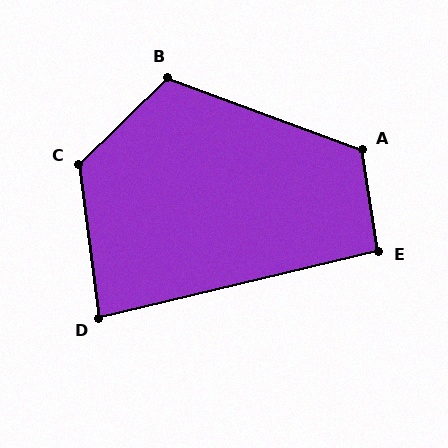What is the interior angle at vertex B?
Approximately 115 degrees (obtuse).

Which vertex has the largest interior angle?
C, at approximately 127 degrees.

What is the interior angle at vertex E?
Approximately 94 degrees (approximately right).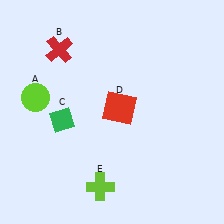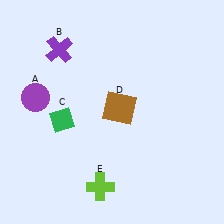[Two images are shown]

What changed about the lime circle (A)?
In Image 1, A is lime. In Image 2, it changed to purple.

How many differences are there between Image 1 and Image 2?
There are 3 differences between the two images.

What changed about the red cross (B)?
In Image 1, B is red. In Image 2, it changed to purple.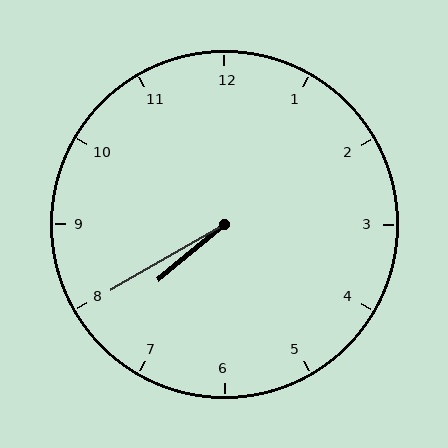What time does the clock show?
7:40.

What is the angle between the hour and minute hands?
Approximately 10 degrees.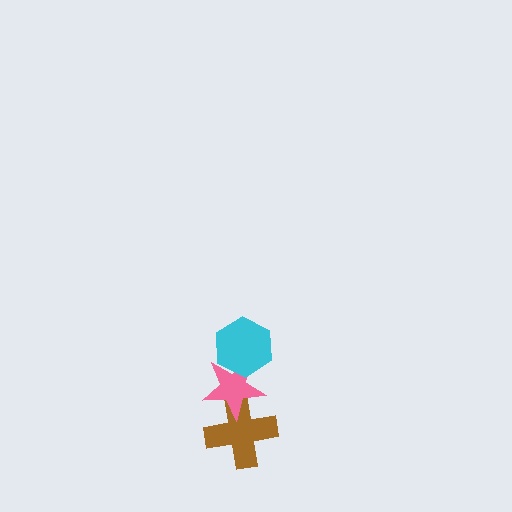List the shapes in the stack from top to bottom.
From top to bottom: the cyan hexagon, the pink star, the brown cross.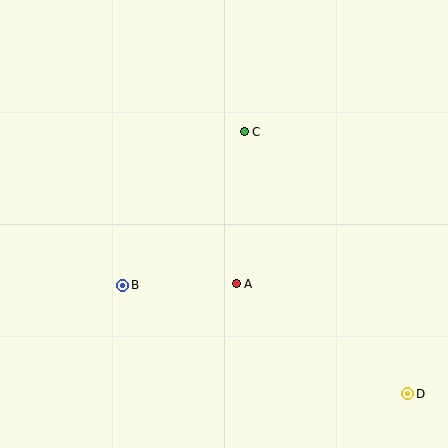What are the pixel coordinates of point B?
Point B is at (123, 285).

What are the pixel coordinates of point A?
Point A is at (236, 284).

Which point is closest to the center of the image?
Point A at (236, 284) is closest to the center.